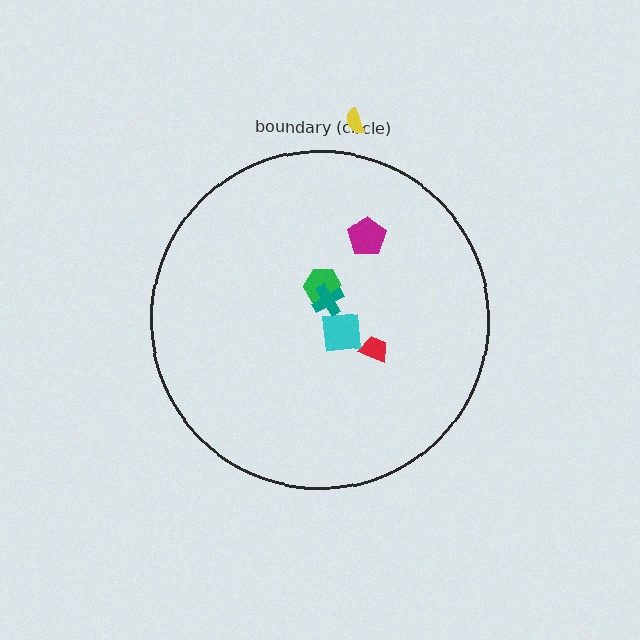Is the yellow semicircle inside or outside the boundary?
Outside.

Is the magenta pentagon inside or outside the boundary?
Inside.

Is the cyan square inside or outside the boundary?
Inside.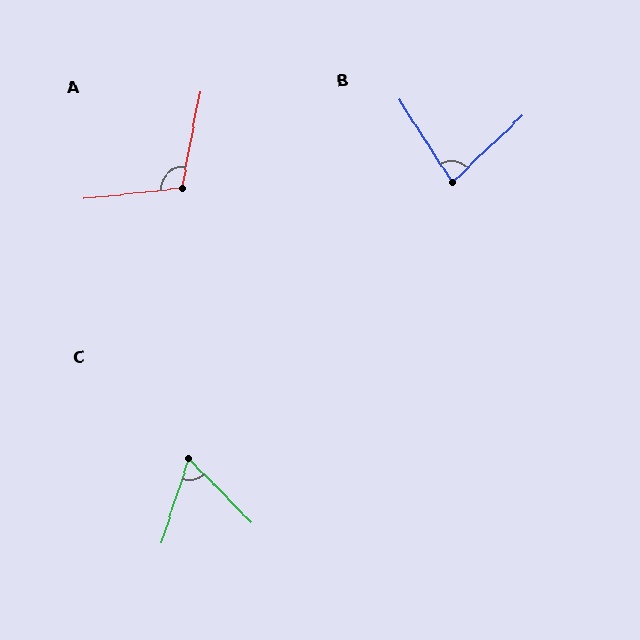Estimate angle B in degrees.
Approximately 79 degrees.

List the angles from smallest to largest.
C (63°), B (79°), A (107°).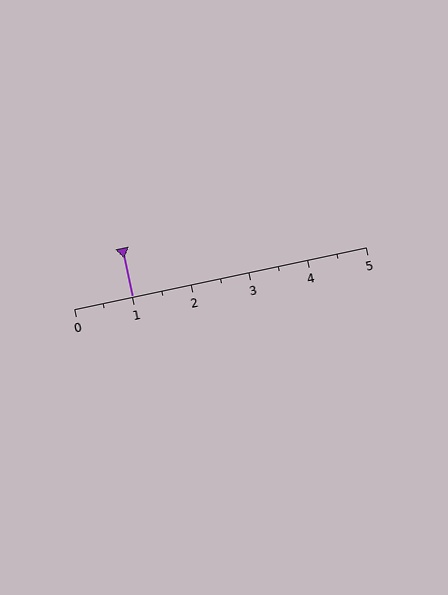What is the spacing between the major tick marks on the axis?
The major ticks are spaced 1 apart.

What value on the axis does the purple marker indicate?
The marker indicates approximately 1.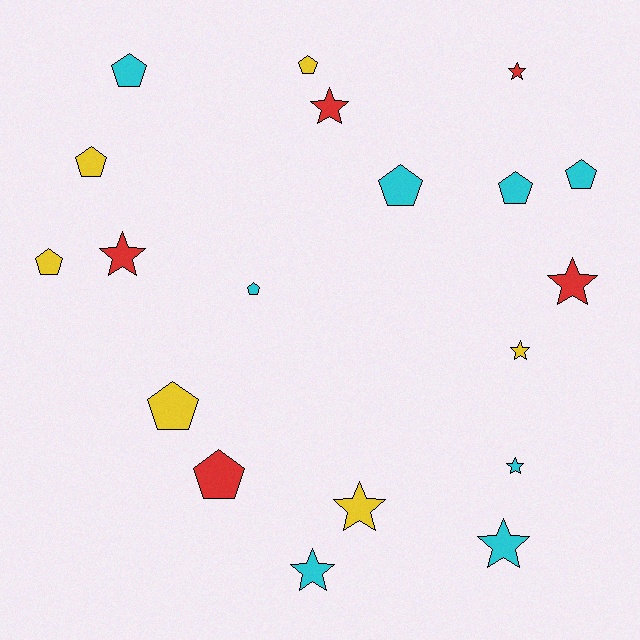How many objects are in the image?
There are 19 objects.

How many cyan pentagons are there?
There are 5 cyan pentagons.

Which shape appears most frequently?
Pentagon, with 10 objects.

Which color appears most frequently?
Cyan, with 8 objects.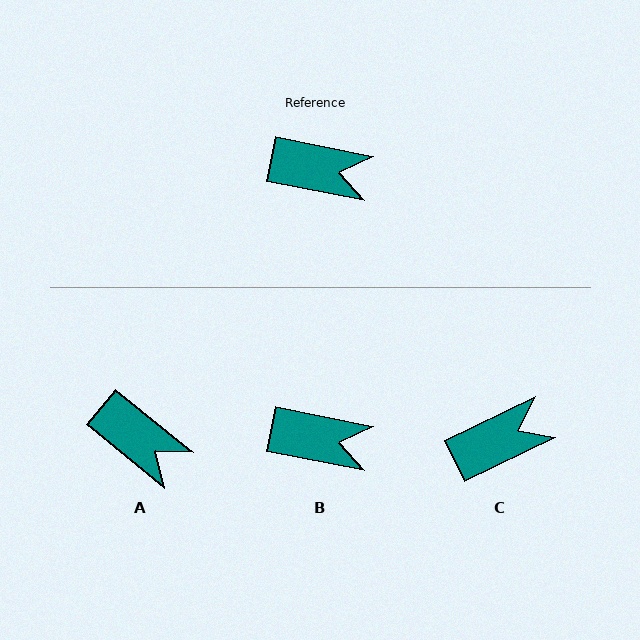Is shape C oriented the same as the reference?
No, it is off by about 37 degrees.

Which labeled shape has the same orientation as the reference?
B.